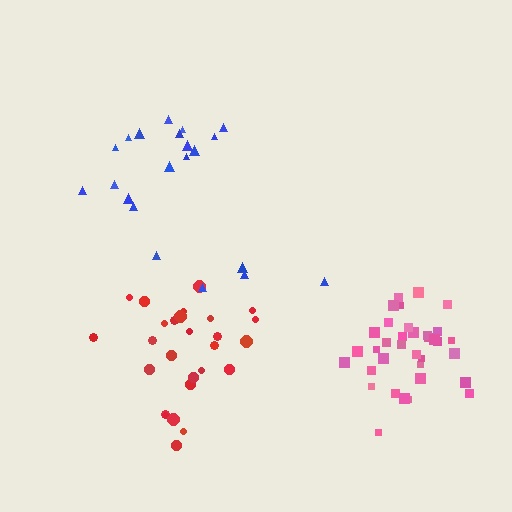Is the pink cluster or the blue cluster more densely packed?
Pink.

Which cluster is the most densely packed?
Pink.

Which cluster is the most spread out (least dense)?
Blue.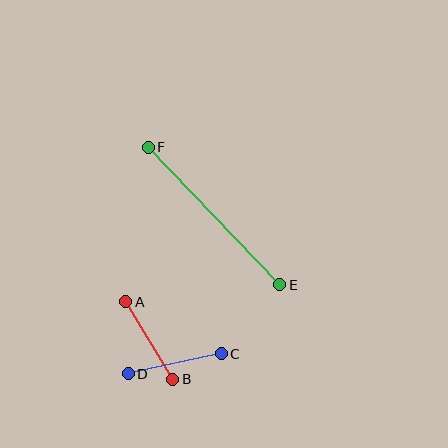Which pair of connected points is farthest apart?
Points E and F are farthest apart.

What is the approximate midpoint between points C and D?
The midpoint is at approximately (175, 364) pixels.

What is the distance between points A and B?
The distance is approximately 91 pixels.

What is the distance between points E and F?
The distance is approximately 190 pixels.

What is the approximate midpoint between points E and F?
The midpoint is at approximately (214, 216) pixels.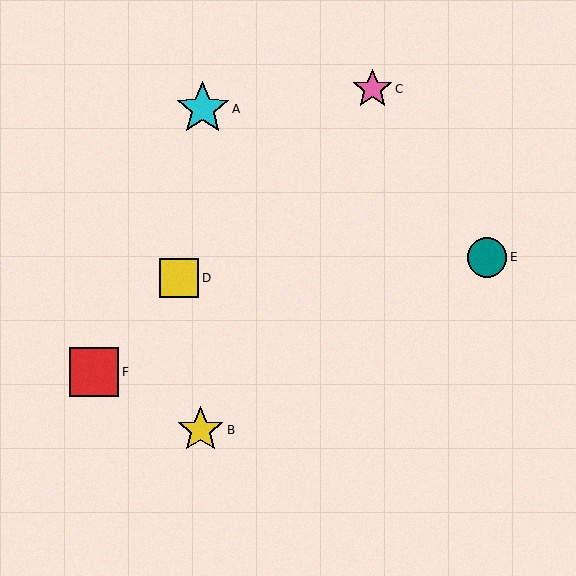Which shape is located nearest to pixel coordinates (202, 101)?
The cyan star (labeled A) at (203, 109) is nearest to that location.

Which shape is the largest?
The cyan star (labeled A) is the largest.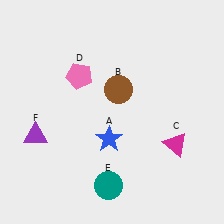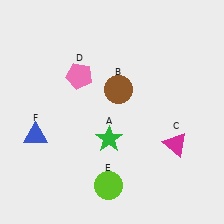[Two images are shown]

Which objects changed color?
A changed from blue to green. E changed from teal to lime. F changed from purple to blue.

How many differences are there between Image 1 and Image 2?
There are 3 differences between the two images.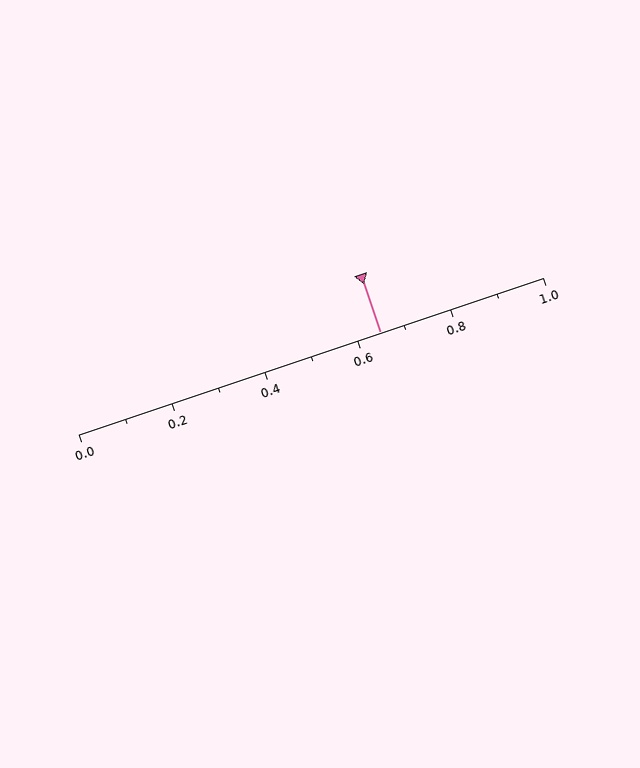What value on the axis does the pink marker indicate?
The marker indicates approximately 0.65.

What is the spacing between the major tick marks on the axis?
The major ticks are spaced 0.2 apart.